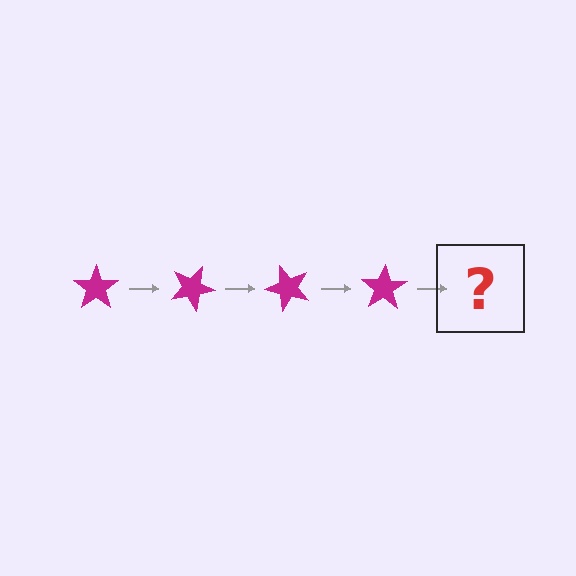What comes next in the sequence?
The next element should be a magenta star rotated 100 degrees.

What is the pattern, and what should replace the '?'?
The pattern is that the star rotates 25 degrees each step. The '?' should be a magenta star rotated 100 degrees.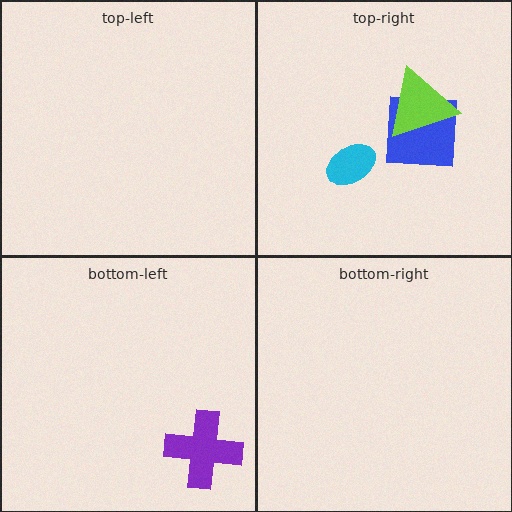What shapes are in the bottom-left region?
The purple cross.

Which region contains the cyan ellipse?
The top-right region.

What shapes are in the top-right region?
The cyan ellipse, the blue square, the lime triangle.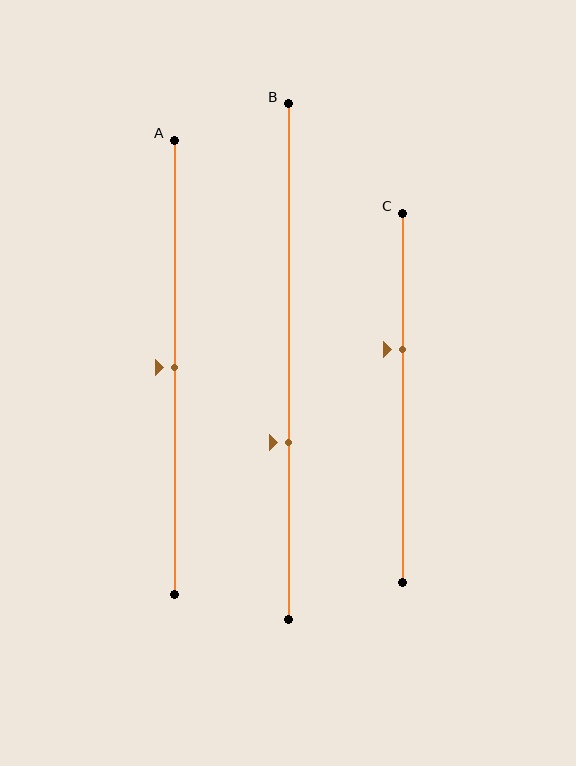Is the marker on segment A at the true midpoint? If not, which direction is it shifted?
Yes, the marker on segment A is at the true midpoint.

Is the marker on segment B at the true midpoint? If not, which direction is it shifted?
No, the marker on segment B is shifted downward by about 16% of the segment length.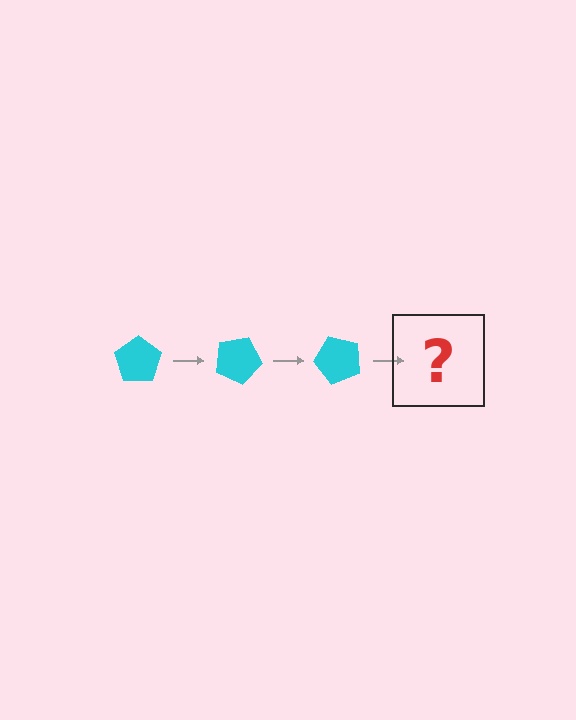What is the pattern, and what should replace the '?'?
The pattern is that the pentagon rotates 25 degrees each step. The '?' should be a cyan pentagon rotated 75 degrees.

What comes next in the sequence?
The next element should be a cyan pentagon rotated 75 degrees.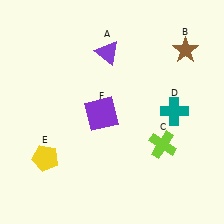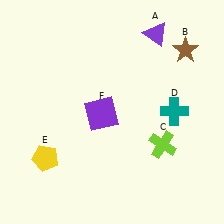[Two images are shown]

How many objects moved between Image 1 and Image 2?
1 object moved between the two images.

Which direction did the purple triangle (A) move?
The purple triangle (A) moved right.